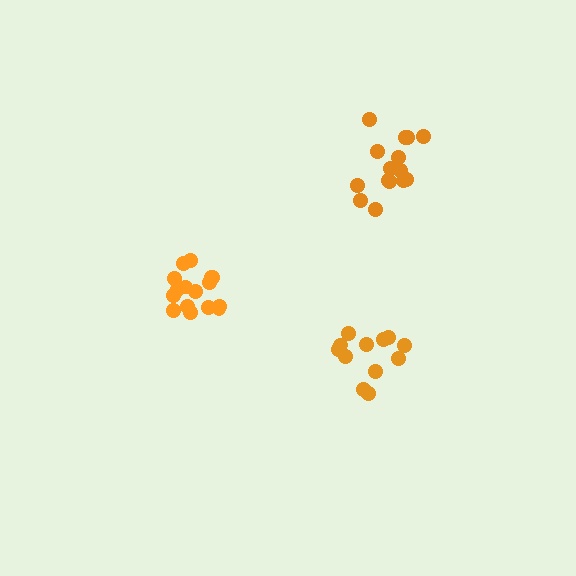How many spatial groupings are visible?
There are 3 spatial groupings.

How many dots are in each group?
Group 1: 12 dots, Group 2: 16 dots, Group 3: 16 dots (44 total).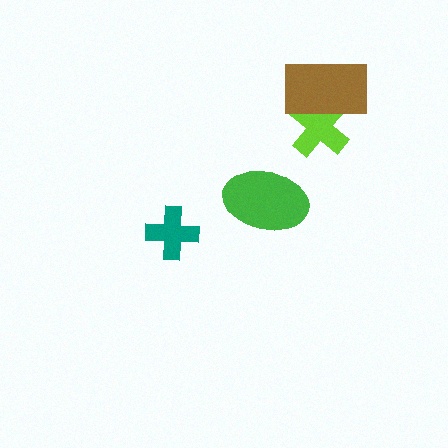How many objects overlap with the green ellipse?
0 objects overlap with the green ellipse.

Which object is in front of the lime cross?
The brown rectangle is in front of the lime cross.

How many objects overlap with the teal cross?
0 objects overlap with the teal cross.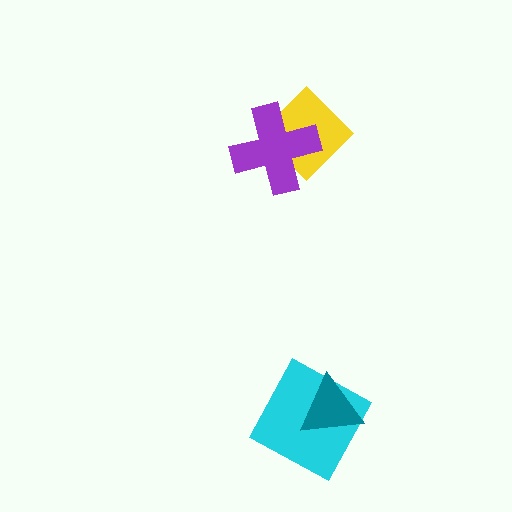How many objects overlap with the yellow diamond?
1 object overlaps with the yellow diamond.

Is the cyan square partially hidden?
Yes, it is partially covered by another shape.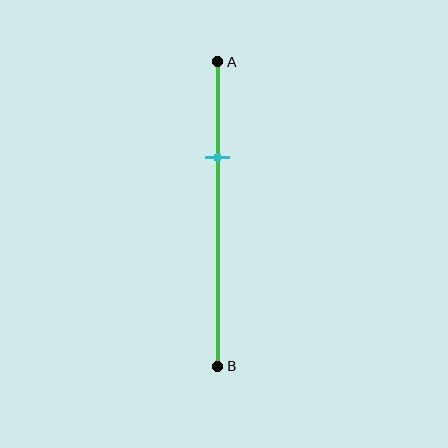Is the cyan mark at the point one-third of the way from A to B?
Yes, the mark is approximately at the one-third point.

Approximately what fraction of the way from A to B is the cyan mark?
The cyan mark is approximately 30% of the way from A to B.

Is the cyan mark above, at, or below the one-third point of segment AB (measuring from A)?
The cyan mark is approximately at the one-third point of segment AB.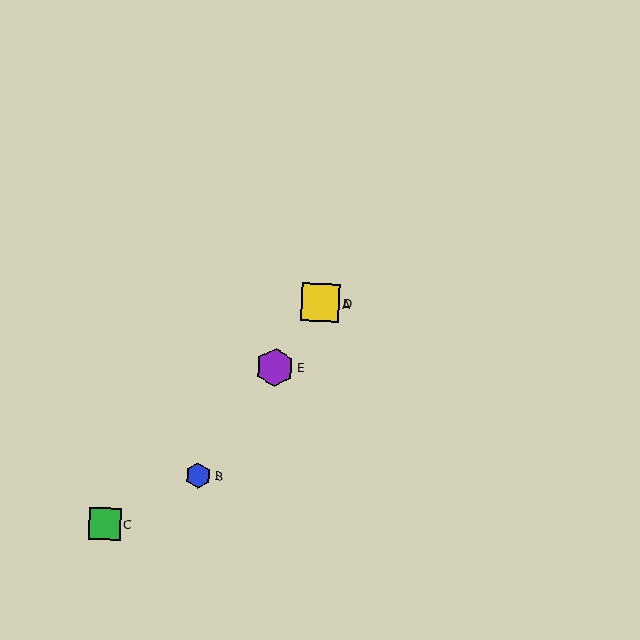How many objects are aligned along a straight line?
4 objects (A, B, D, E) are aligned along a straight line.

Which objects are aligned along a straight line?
Objects A, B, D, E are aligned along a straight line.